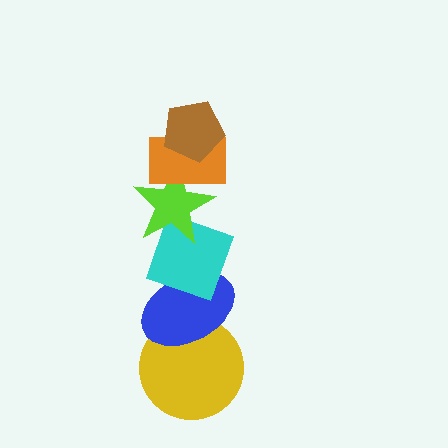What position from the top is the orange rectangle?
The orange rectangle is 2nd from the top.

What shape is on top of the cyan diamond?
The lime star is on top of the cyan diamond.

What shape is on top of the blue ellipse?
The cyan diamond is on top of the blue ellipse.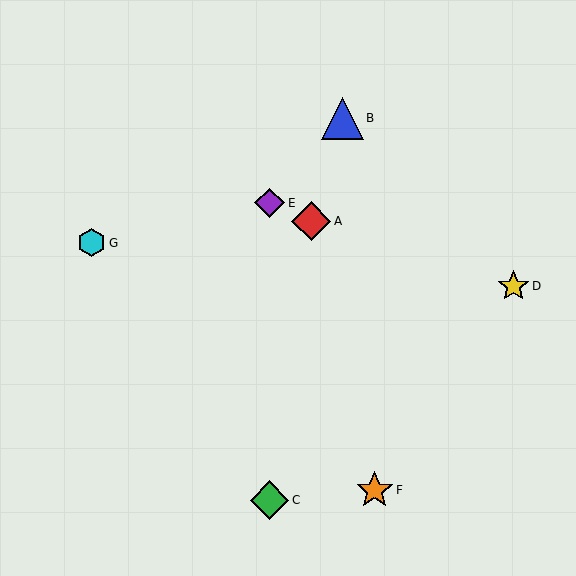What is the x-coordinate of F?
Object F is at x≈375.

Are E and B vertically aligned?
No, E is at x≈270 and B is at x≈342.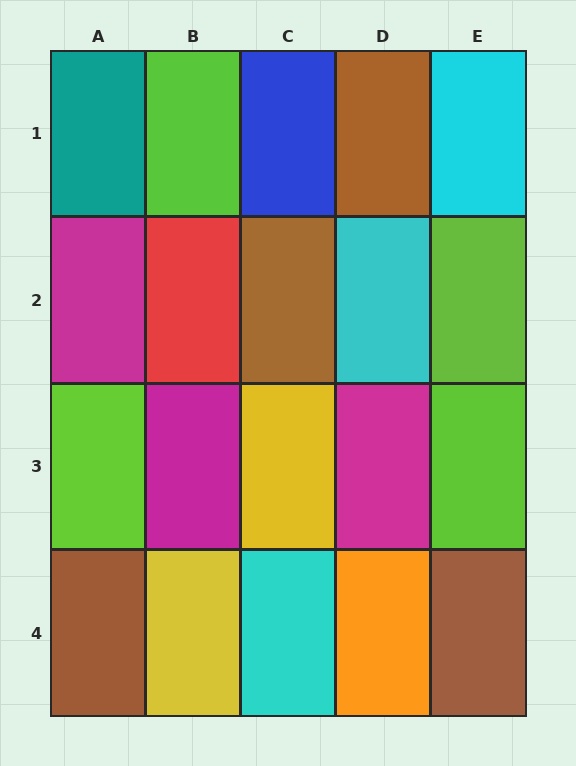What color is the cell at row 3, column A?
Lime.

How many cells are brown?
4 cells are brown.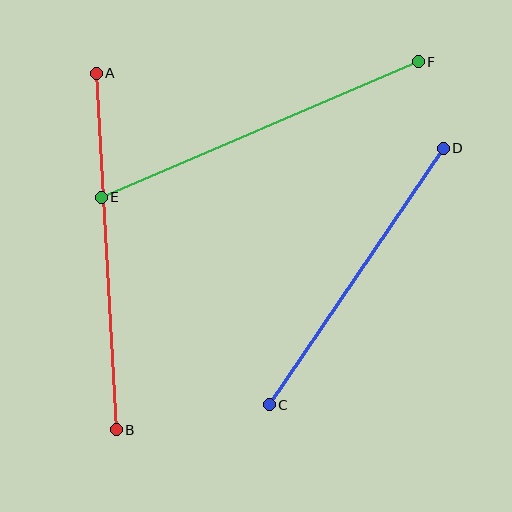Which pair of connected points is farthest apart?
Points A and B are farthest apart.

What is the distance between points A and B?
The distance is approximately 357 pixels.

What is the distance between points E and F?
The distance is approximately 345 pixels.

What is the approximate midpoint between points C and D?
The midpoint is at approximately (356, 277) pixels.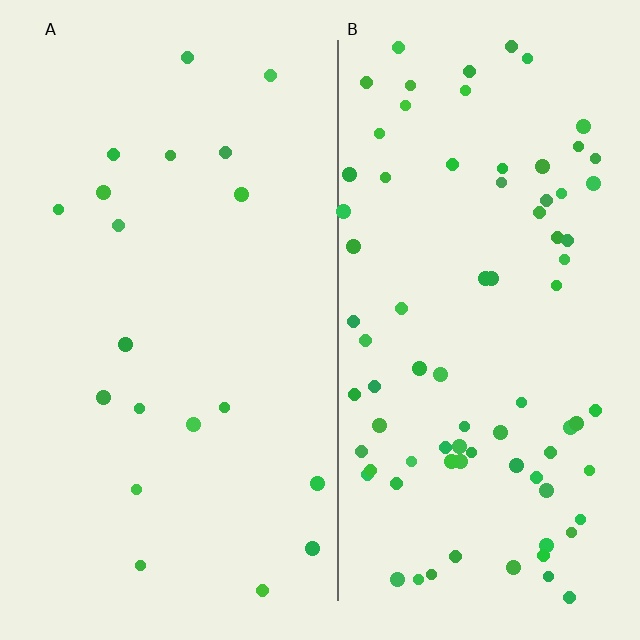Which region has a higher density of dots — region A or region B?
B (the right).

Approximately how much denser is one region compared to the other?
Approximately 4.2× — region B over region A.